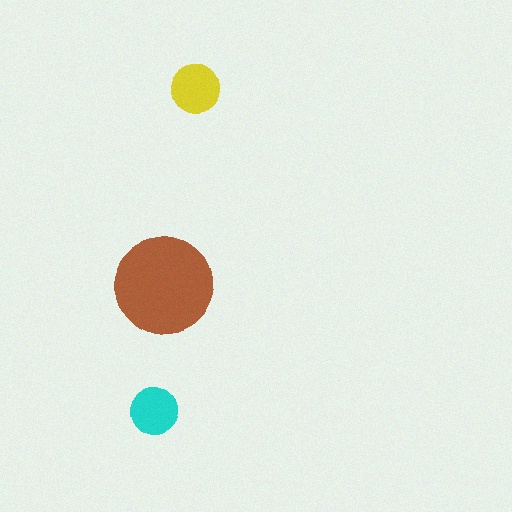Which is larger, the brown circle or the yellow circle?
The brown one.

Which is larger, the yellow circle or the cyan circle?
The yellow one.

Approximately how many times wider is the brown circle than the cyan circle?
About 2 times wider.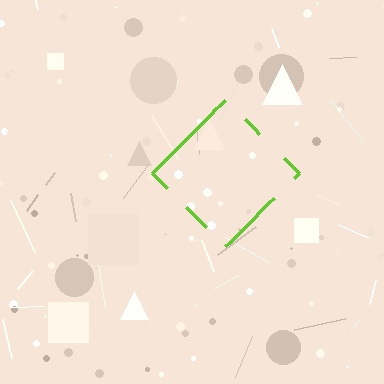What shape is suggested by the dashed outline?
The dashed outline suggests a diamond.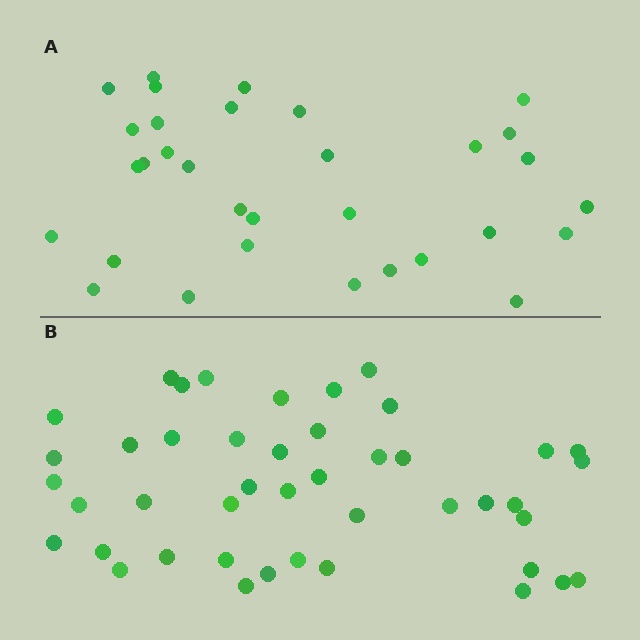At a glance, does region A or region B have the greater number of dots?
Region B (the bottom region) has more dots.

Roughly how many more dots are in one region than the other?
Region B has roughly 12 or so more dots than region A.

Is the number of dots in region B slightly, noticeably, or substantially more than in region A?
Region B has noticeably more, but not dramatically so. The ratio is roughly 1.4 to 1.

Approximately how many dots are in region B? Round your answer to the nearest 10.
About 40 dots. (The exact count is 44, which rounds to 40.)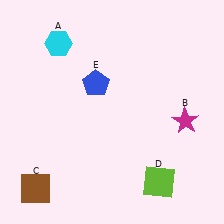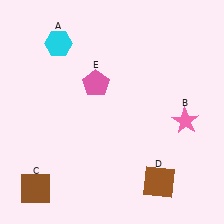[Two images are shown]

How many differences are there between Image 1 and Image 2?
There are 3 differences between the two images.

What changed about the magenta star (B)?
In Image 1, B is magenta. In Image 2, it changed to pink.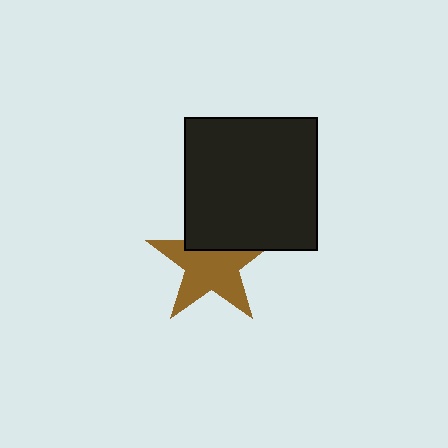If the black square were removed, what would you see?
You would see the complete brown star.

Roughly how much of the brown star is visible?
Most of it is visible (roughly 68%).